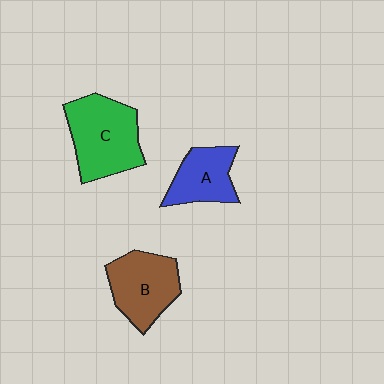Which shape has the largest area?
Shape C (green).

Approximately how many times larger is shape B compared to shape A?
Approximately 1.3 times.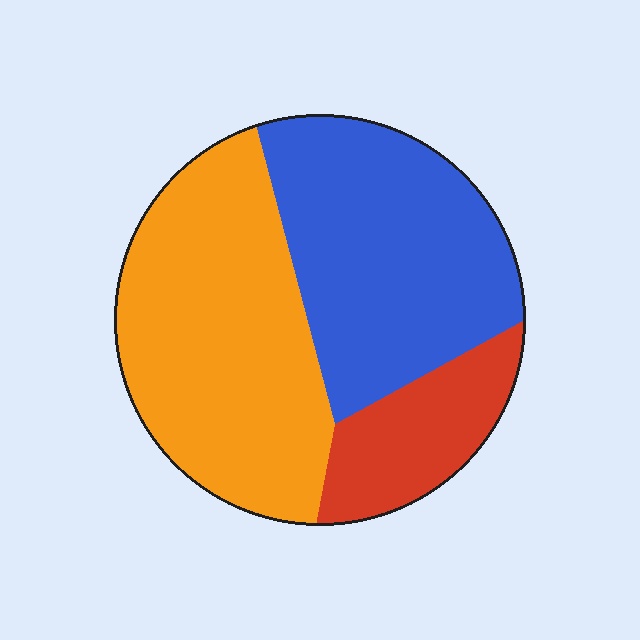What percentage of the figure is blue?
Blue covers around 40% of the figure.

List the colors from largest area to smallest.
From largest to smallest: orange, blue, red.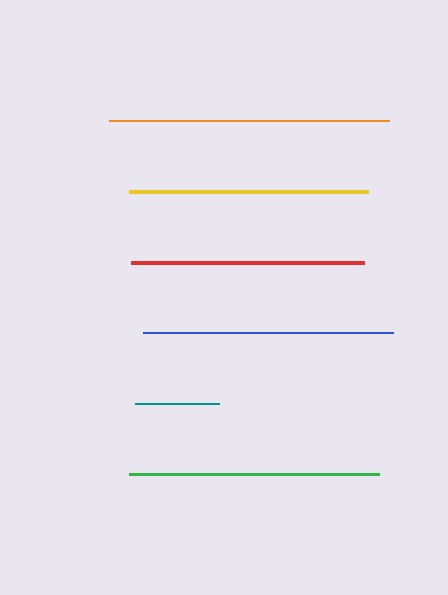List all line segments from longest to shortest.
From longest to shortest: orange, blue, green, yellow, red, teal.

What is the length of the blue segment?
The blue segment is approximately 250 pixels long.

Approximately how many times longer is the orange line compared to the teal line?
The orange line is approximately 3.3 times the length of the teal line.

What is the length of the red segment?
The red segment is approximately 233 pixels long.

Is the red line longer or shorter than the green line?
The green line is longer than the red line.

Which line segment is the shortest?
The teal line is the shortest at approximately 84 pixels.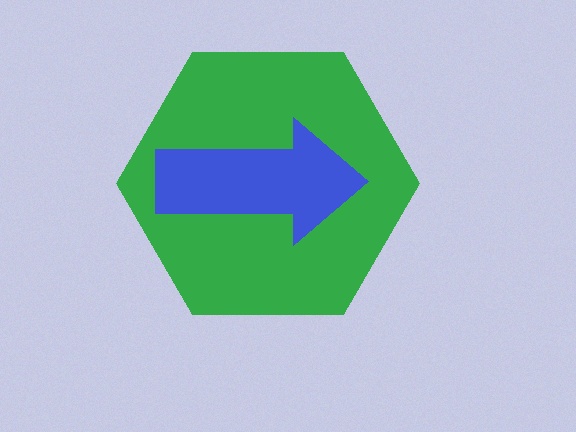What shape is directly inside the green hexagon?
The blue arrow.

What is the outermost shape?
The green hexagon.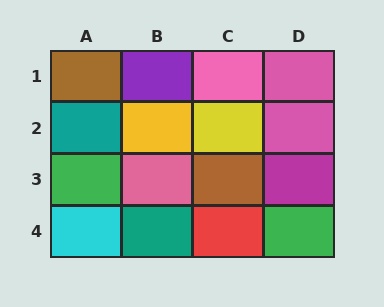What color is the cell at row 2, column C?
Yellow.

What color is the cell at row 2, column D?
Pink.